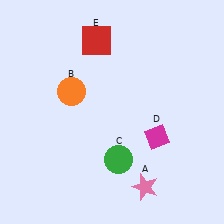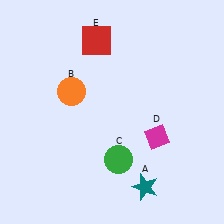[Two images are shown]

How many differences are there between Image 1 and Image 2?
There is 1 difference between the two images.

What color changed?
The star (A) changed from pink in Image 1 to teal in Image 2.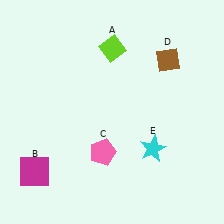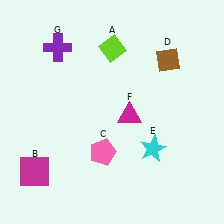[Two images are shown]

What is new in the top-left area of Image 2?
A purple cross (G) was added in the top-left area of Image 2.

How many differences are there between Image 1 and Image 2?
There are 2 differences between the two images.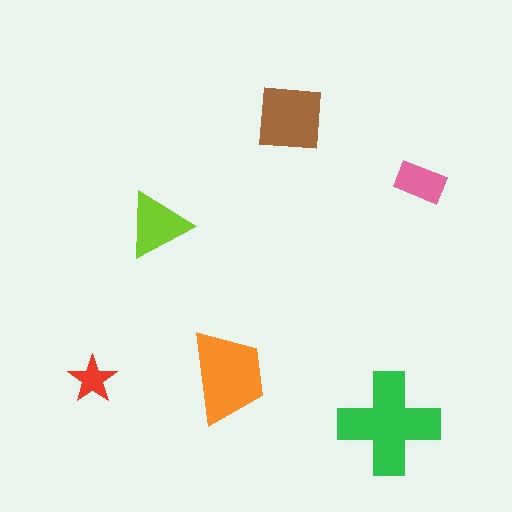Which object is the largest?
The green cross.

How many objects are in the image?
There are 6 objects in the image.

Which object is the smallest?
The red star.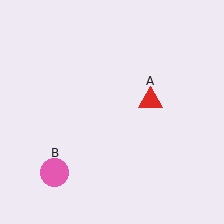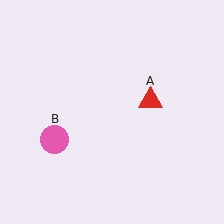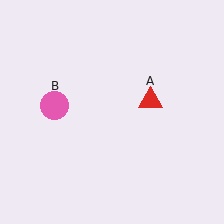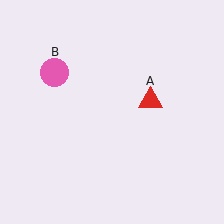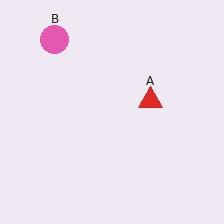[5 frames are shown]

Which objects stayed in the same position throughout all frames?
Red triangle (object A) remained stationary.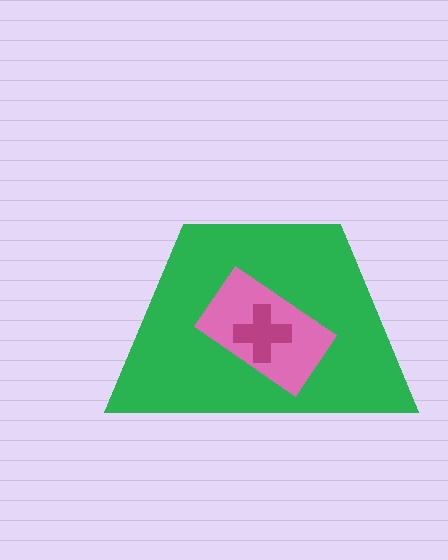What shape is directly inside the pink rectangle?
The magenta cross.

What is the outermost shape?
The green trapezoid.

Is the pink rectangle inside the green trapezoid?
Yes.